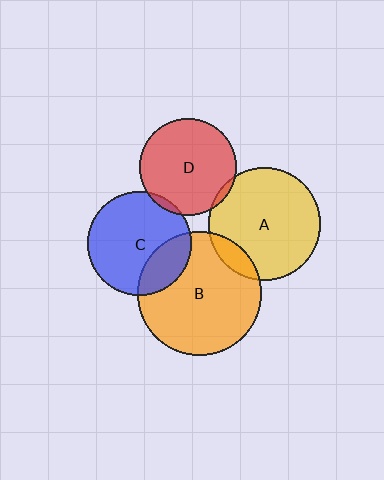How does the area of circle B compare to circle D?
Approximately 1.6 times.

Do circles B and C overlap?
Yes.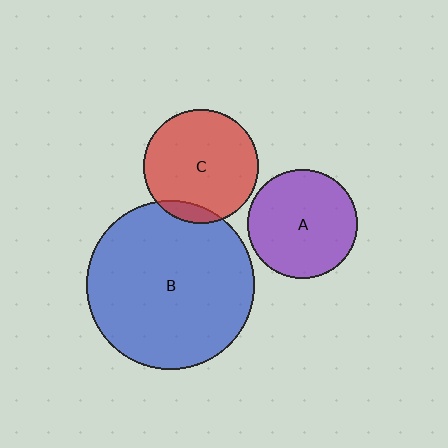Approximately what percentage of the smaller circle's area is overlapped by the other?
Approximately 10%.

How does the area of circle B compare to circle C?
Approximately 2.2 times.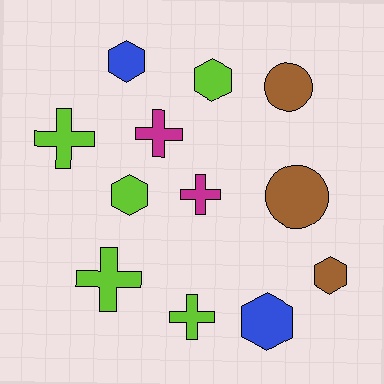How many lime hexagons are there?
There are 2 lime hexagons.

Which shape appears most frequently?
Hexagon, with 5 objects.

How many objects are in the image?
There are 12 objects.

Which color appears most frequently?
Lime, with 5 objects.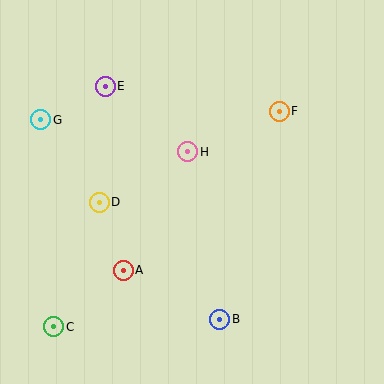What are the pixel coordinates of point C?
Point C is at (54, 327).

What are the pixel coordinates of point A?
Point A is at (123, 270).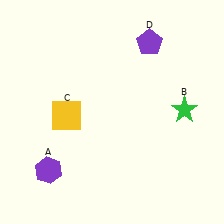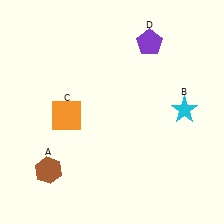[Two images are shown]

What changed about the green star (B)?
In Image 1, B is green. In Image 2, it changed to cyan.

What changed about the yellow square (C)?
In Image 1, C is yellow. In Image 2, it changed to orange.